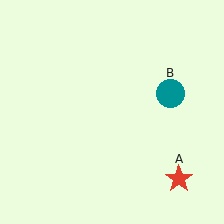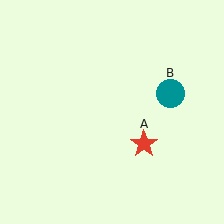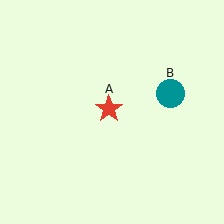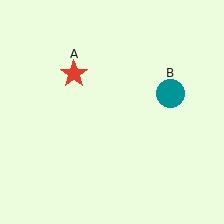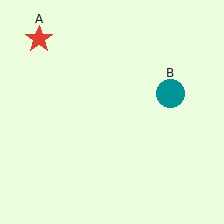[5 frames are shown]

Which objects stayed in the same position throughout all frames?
Teal circle (object B) remained stationary.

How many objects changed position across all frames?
1 object changed position: red star (object A).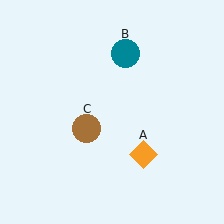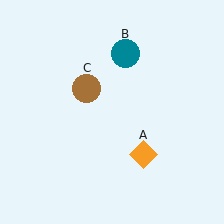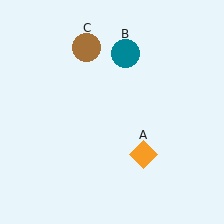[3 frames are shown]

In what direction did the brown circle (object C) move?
The brown circle (object C) moved up.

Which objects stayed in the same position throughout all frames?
Orange diamond (object A) and teal circle (object B) remained stationary.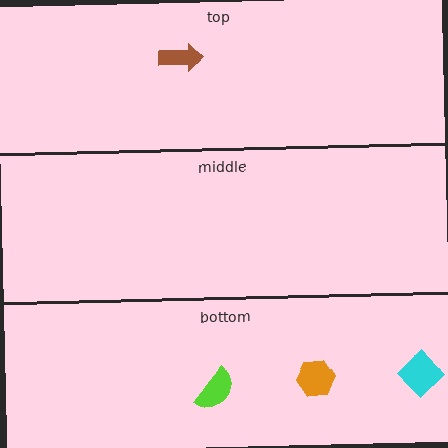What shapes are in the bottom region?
The orange hexagon, the cyan diamond, the lime semicircle.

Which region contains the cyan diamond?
The bottom region.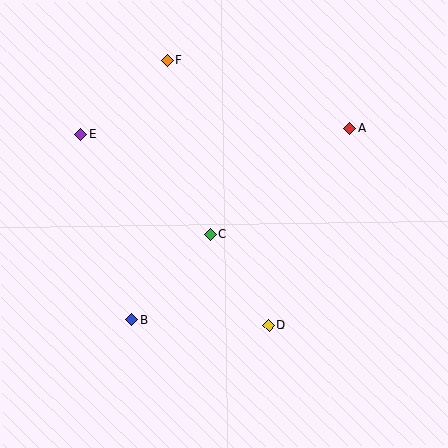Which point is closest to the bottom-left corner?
Point B is closest to the bottom-left corner.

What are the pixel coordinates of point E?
Point E is at (80, 134).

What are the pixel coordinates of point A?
Point A is at (349, 128).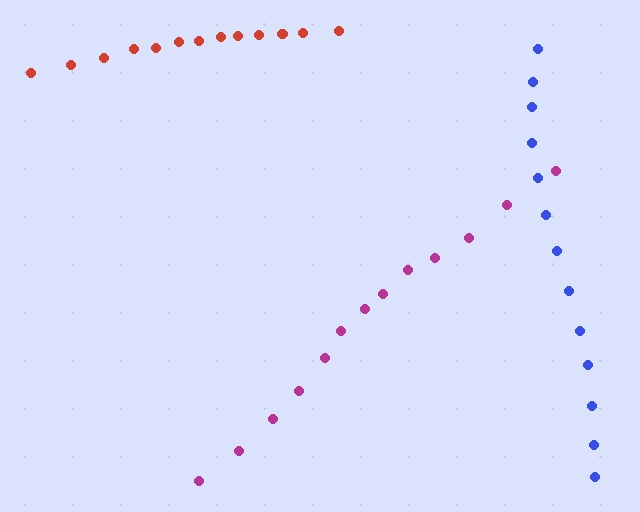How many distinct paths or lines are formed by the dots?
There are 3 distinct paths.